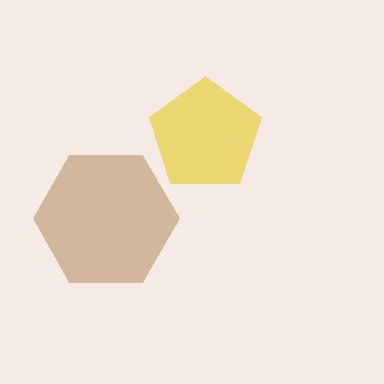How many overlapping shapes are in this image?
There are 2 overlapping shapes in the image.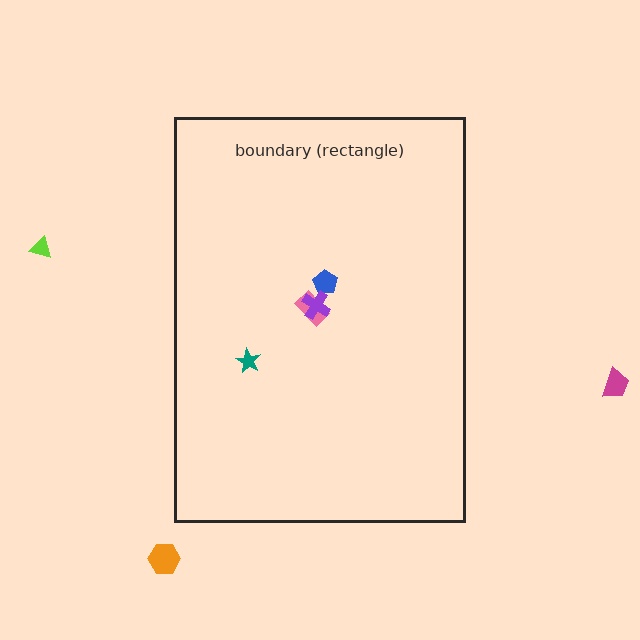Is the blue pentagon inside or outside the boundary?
Inside.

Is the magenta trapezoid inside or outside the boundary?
Outside.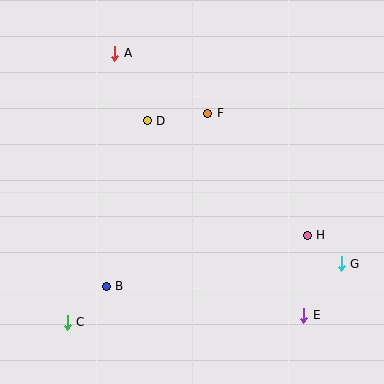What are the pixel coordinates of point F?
Point F is at (208, 113).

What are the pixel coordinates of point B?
Point B is at (106, 286).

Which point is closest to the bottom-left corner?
Point C is closest to the bottom-left corner.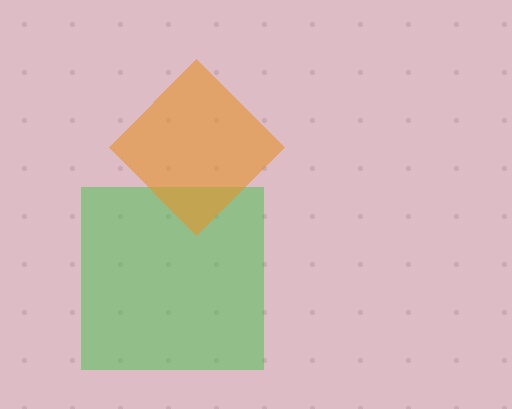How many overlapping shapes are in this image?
There are 2 overlapping shapes in the image.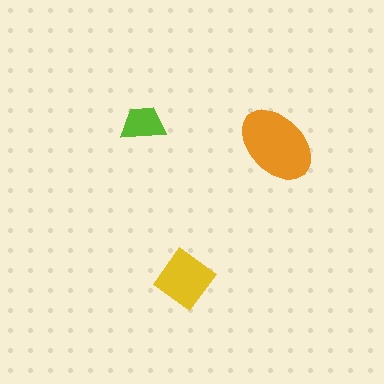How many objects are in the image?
There are 3 objects in the image.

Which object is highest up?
The lime trapezoid is topmost.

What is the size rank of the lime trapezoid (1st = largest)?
3rd.